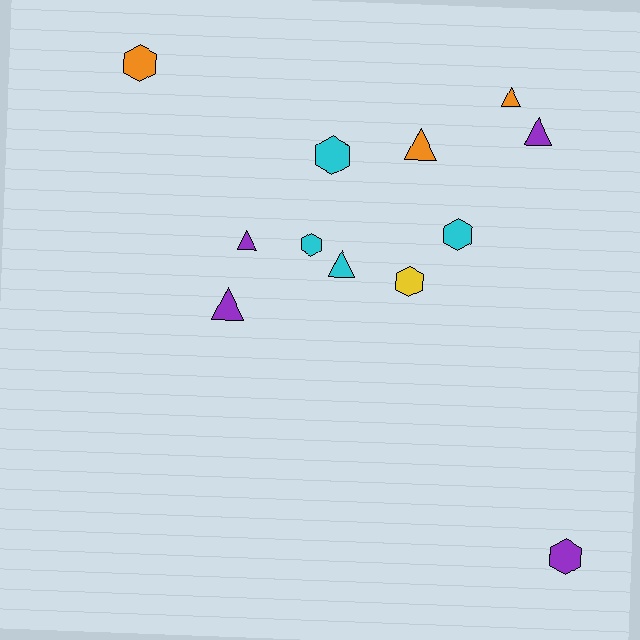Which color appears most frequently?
Cyan, with 4 objects.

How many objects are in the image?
There are 12 objects.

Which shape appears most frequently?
Triangle, with 6 objects.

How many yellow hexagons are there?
There is 1 yellow hexagon.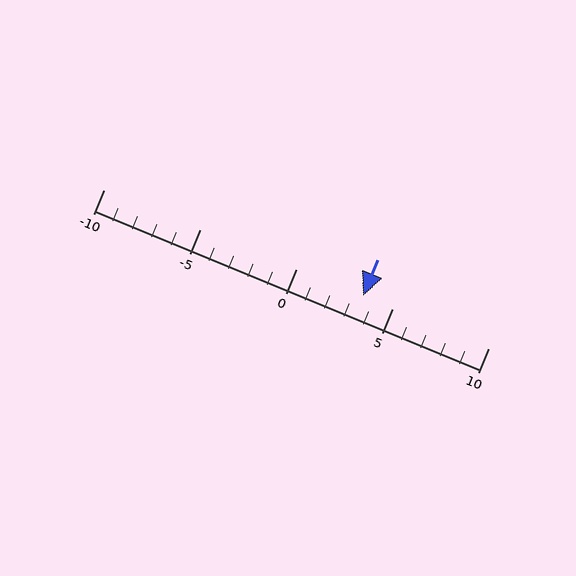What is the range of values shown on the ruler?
The ruler shows values from -10 to 10.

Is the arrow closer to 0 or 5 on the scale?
The arrow is closer to 5.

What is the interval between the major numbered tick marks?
The major tick marks are spaced 5 units apart.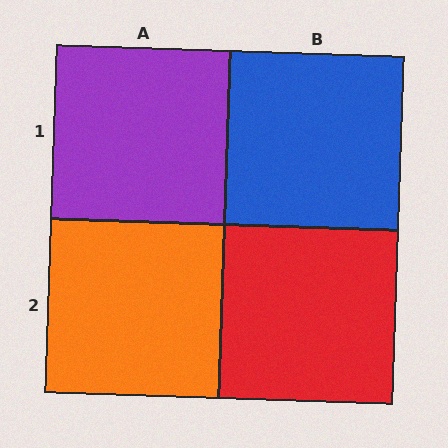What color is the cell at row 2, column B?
Red.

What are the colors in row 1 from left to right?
Purple, blue.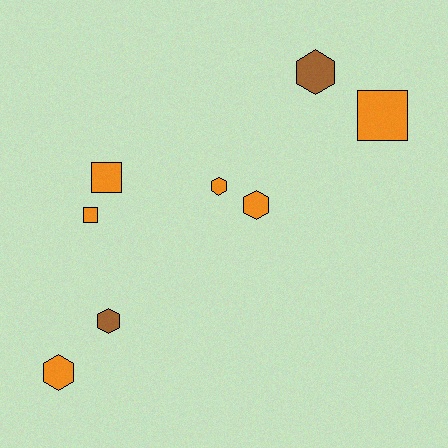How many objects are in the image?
There are 8 objects.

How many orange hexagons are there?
There are 3 orange hexagons.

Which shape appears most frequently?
Hexagon, with 5 objects.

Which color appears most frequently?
Orange, with 6 objects.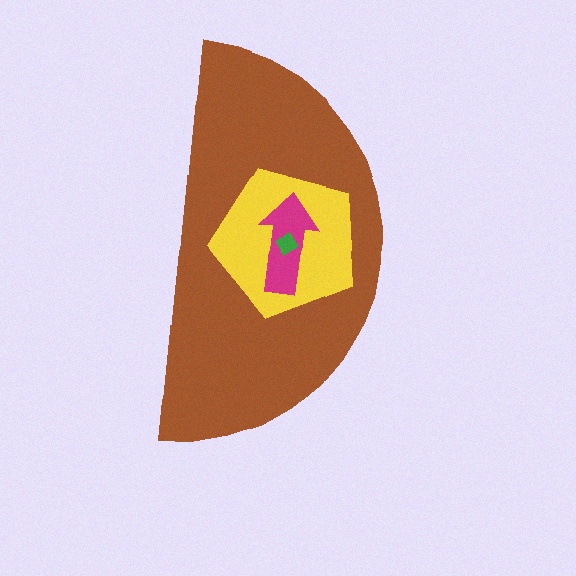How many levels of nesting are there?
4.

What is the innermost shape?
The green diamond.